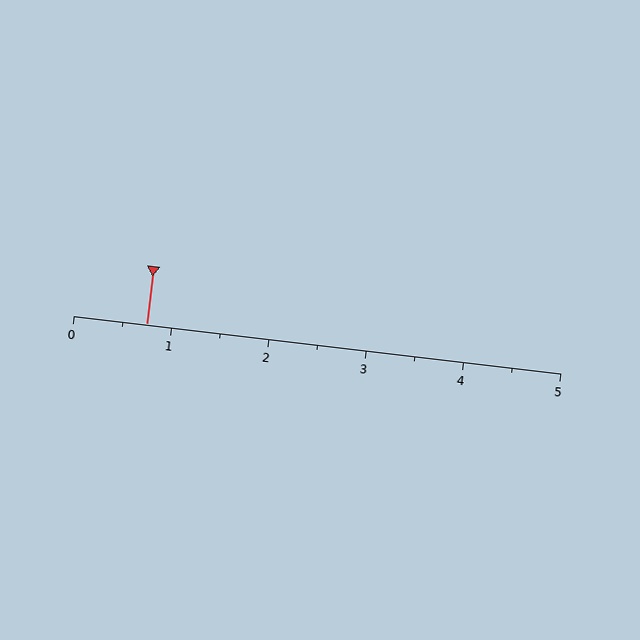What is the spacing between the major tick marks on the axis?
The major ticks are spaced 1 apart.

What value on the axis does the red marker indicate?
The marker indicates approximately 0.8.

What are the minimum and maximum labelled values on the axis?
The axis runs from 0 to 5.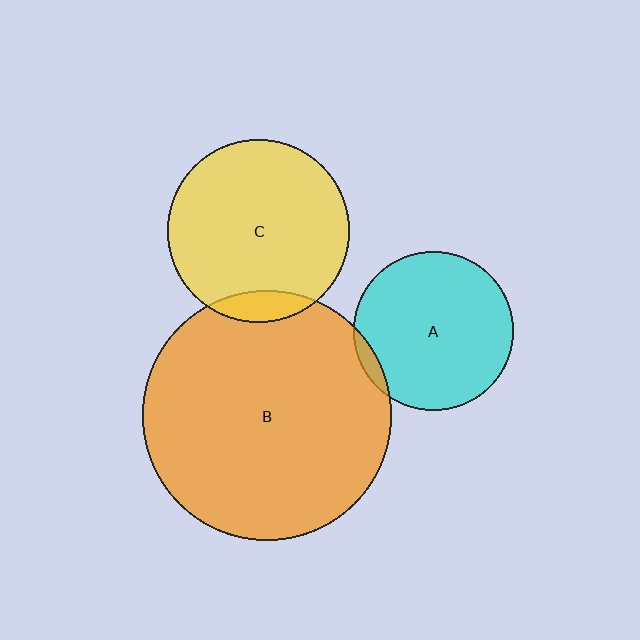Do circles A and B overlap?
Yes.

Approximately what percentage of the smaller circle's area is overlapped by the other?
Approximately 5%.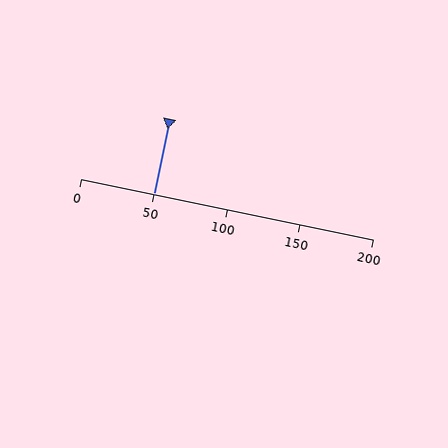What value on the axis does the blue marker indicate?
The marker indicates approximately 50.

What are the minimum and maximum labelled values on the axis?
The axis runs from 0 to 200.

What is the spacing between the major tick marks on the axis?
The major ticks are spaced 50 apart.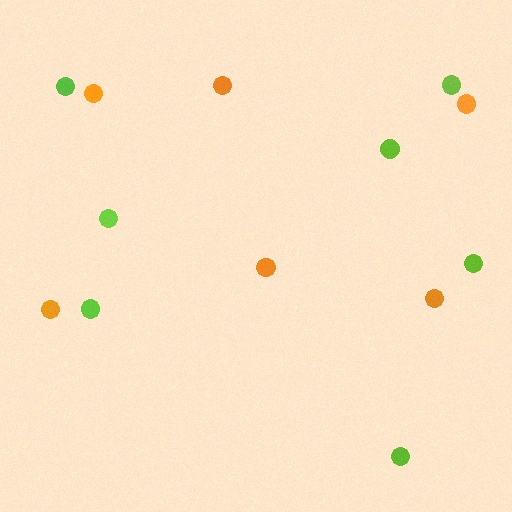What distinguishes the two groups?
There are 2 groups: one group of lime circles (7) and one group of orange circles (6).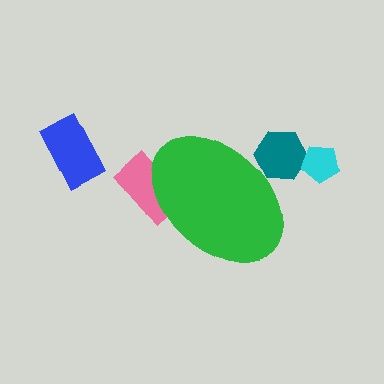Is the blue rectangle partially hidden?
No, the blue rectangle is fully visible.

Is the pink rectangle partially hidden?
Yes, the pink rectangle is partially hidden behind the green ellipse.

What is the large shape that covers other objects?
A green ellipse.